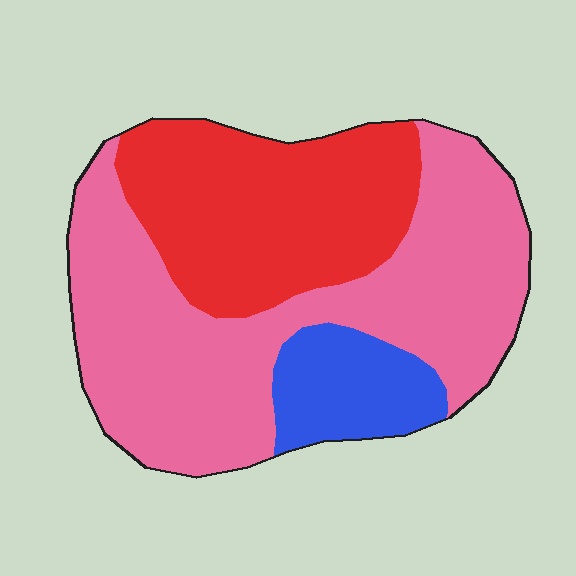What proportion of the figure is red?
Red takes up between a quarter and a half of the figure.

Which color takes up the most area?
Pink, at roughly 55%.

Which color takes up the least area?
Blue, at roughly 10%.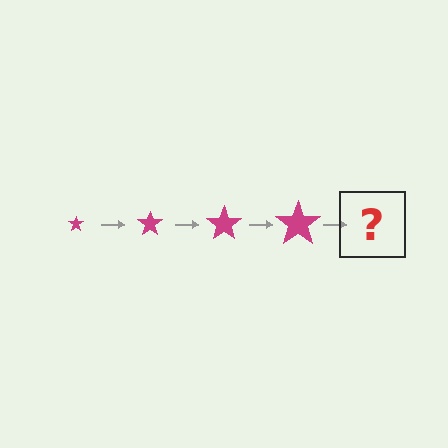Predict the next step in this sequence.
The next step is a magenta star, larger than the previous one.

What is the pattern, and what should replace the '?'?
The pattern is that the star gets progressively larger each step. The '?' should be a magenta star, larger than the previous one.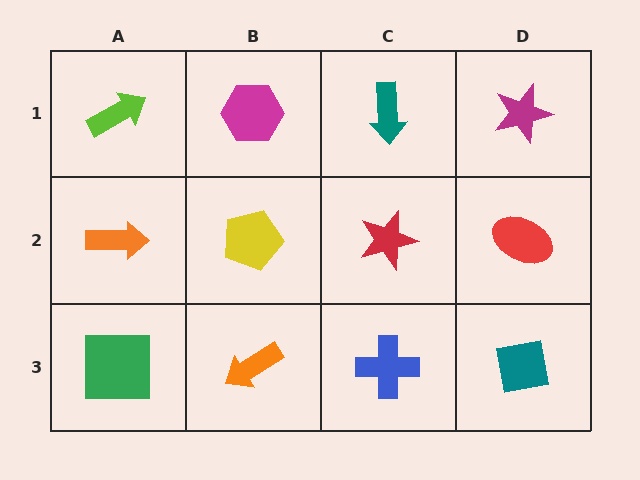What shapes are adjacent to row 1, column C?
A red star (row 2, column C), a magenta hexagon (row 1, column B), a magenta star (row 1, column D).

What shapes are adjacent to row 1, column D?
A red ellipse (row 2, column D), a teal arrow (row 1, column C).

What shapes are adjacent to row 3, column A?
An orange arrow (row 2, column A), an orange arrow (row 3, column B).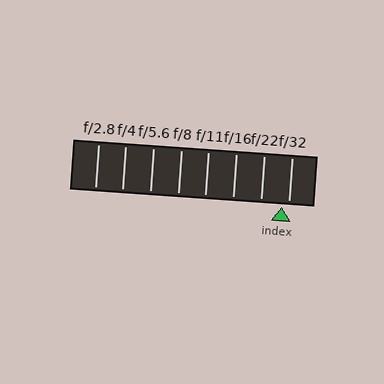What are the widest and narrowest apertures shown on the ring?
The widest aperture shown is f/2.8 and the narrowest is f/32.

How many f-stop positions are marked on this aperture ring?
There are 8 f-stop positions marked.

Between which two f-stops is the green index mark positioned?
The index mark is between f/22 and f/32.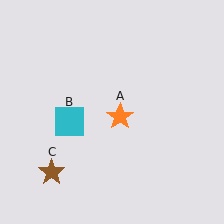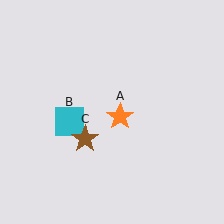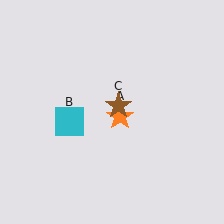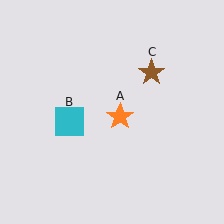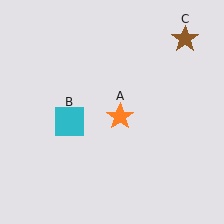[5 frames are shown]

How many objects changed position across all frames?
1 object changed position: brown star (object C).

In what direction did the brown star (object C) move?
The brown star (object C) moved up and to the right.